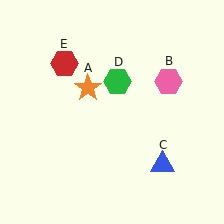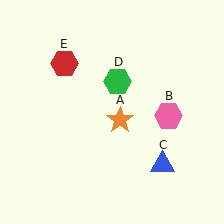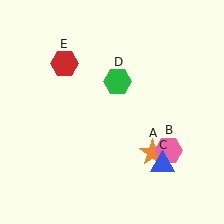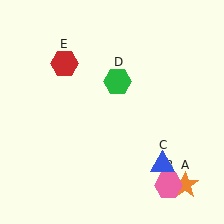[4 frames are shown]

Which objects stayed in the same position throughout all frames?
Blue triangle (object C) and green hexagon (object D) and red hexagon (object E) remained stationary.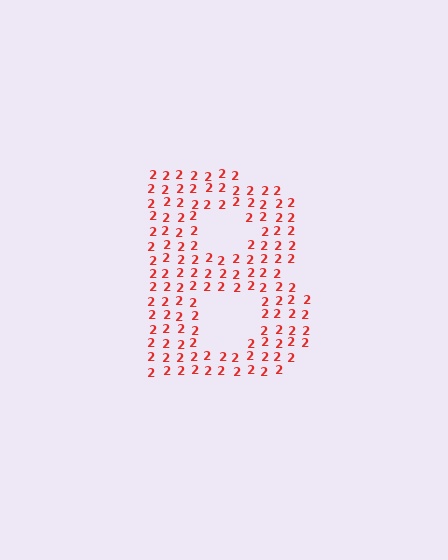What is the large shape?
The large shape is the letter B.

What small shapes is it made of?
It is made of small digit 2's.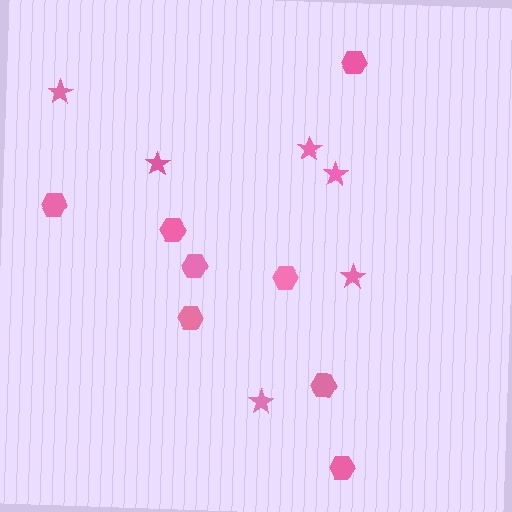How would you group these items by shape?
There are 2 groups: one group of stars (6) and one group of hexagons (8).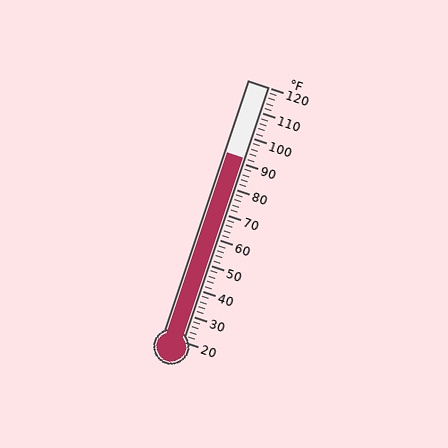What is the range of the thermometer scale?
The thermometer scale ranges from 20°F to 120°F.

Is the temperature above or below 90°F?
The temperature is above 90°F.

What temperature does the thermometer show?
The thermometer shows approximately 92°F.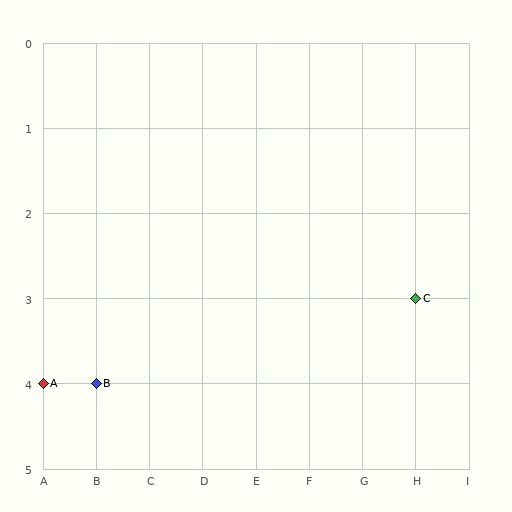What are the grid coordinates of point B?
Point B is at grid coordinates (B, 4).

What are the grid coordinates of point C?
Point C is at grid coordinates (H, 3).